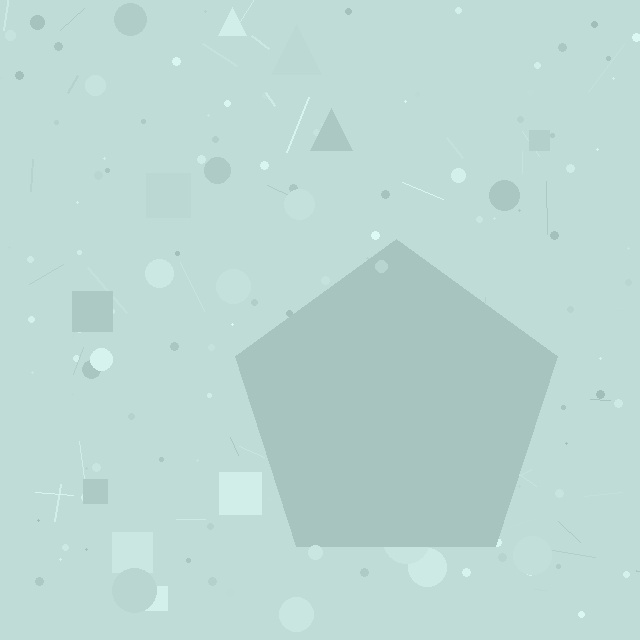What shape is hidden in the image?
A pentagon is hidden in the image.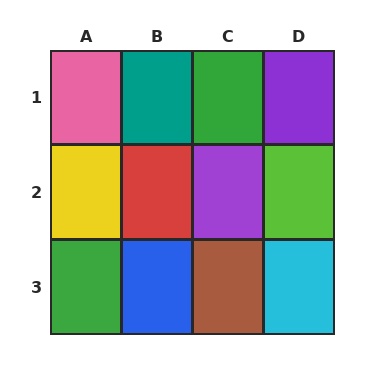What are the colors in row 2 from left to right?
Yellow, red, purple, lime.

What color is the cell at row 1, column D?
Purple.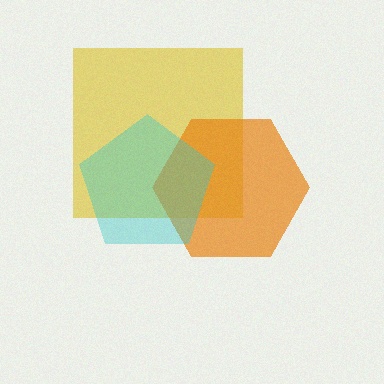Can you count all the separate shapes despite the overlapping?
Yes, there are 3 separate shapes.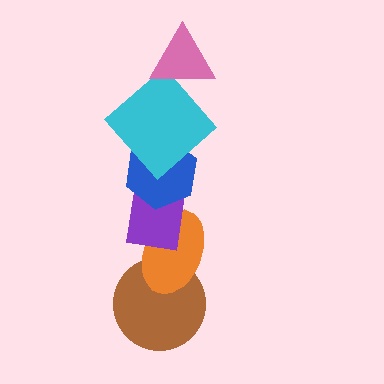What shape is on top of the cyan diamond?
The pink triangle is on top of the cyan diamond.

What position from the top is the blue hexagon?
The blue hexagon is 3rd from the top.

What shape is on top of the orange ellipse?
The purple rectangle is on top of the orange ellipse.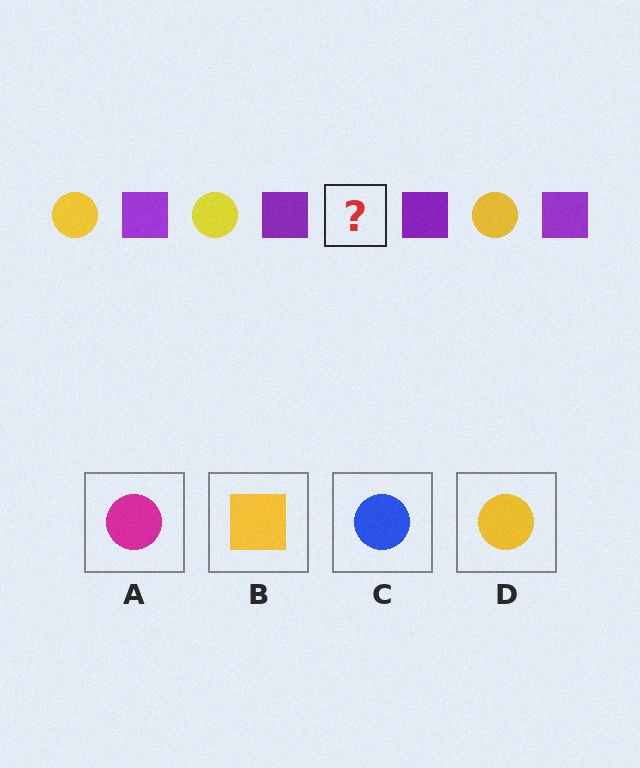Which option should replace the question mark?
Option D.